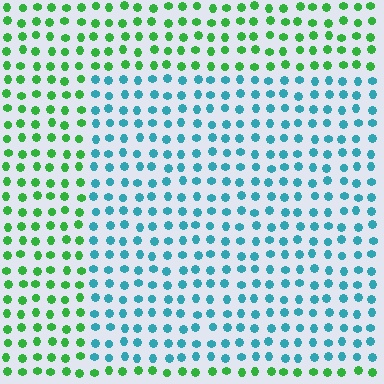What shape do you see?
I see a rectangle.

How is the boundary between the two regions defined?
The boundary is defined purely by a slight shift in hue (about 61 degrees). Spacing, size, and orientation are identical on both sides.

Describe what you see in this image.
The image is filled with small green elements in a uniform arrangement. A rectangle-shaped region is visible where the elements are tinted to a slightly different hue, forming a subtle color boundary.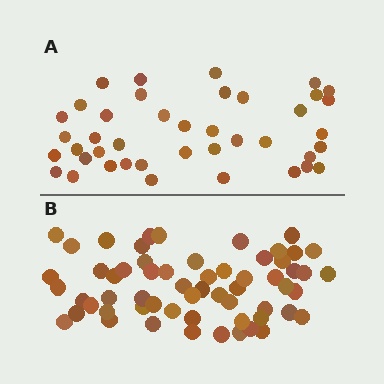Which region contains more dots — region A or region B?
Region B (the bottom region) has more dots.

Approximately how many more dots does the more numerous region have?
Region B has approximately 20 more dots than region A.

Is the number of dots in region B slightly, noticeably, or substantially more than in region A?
Region B has substantially more. The ratio is roughly 1.5 to 1.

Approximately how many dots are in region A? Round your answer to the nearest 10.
About 40 dots. (The exact count is 41, which rounds to 40.)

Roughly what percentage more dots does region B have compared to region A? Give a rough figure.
About 45% more.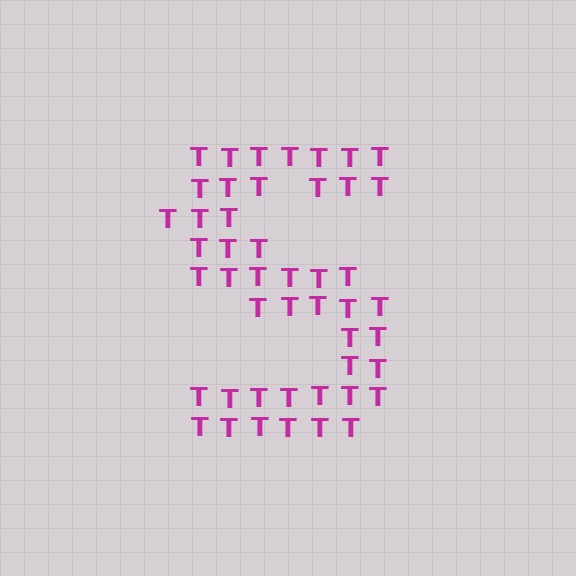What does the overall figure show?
The overall figure shows the letter S.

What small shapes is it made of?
It is made of small letter T's.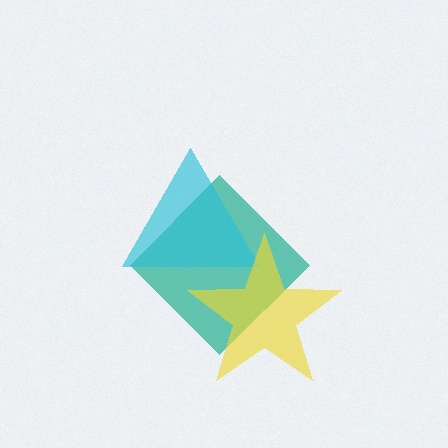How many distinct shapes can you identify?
There are 3 distinct shapes: a teal diamond, a cyan triangle, a yellow star.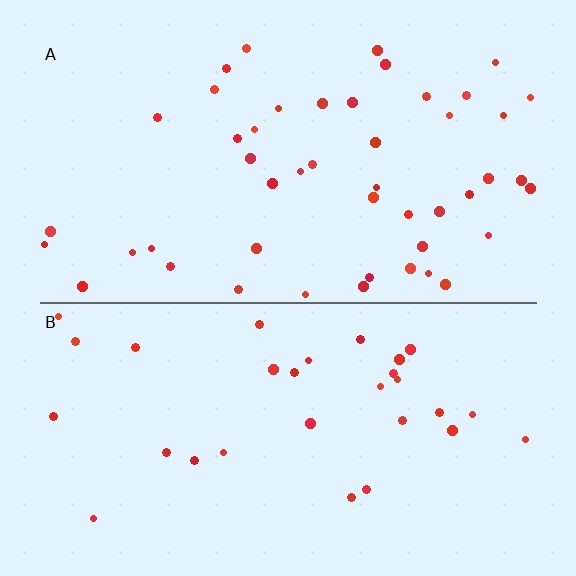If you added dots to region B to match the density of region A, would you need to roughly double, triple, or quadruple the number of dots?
Approximately double.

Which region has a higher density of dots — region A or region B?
A (the top).